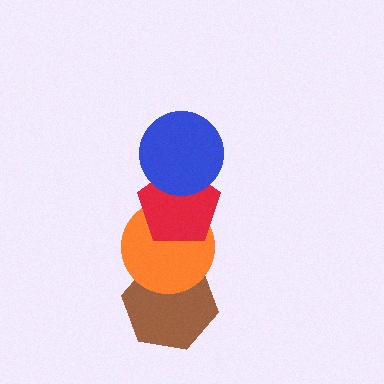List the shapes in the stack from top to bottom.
From top to bottom: the blue circle, the red pentagon, the orange circle, the brown hexagon.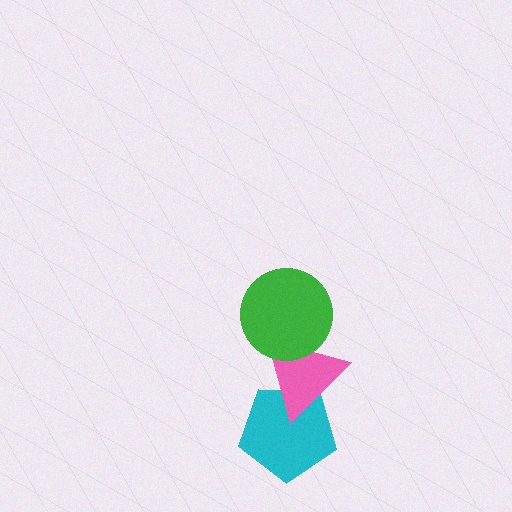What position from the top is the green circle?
The green circle is 1st from the top.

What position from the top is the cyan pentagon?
The cyan pentagon is 3rd from the top.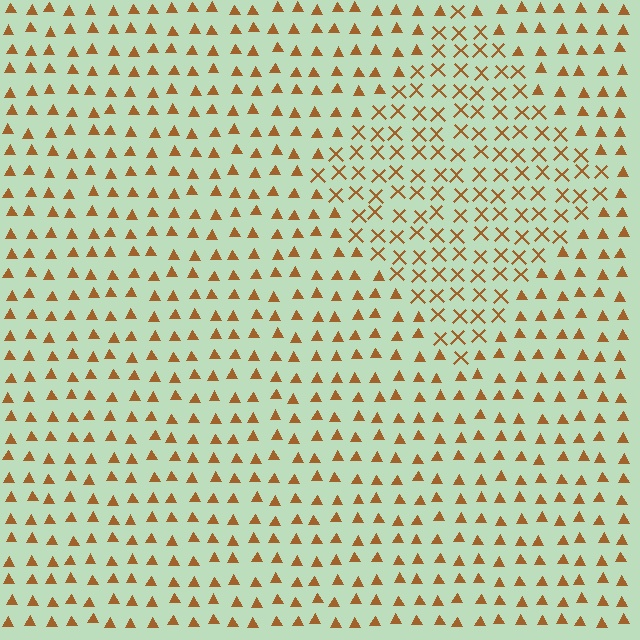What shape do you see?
I see a diamond.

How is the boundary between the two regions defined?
The boundary is defined by a change in element shape: X marks inside vs. triangles outside. All elements share the same color and spacing.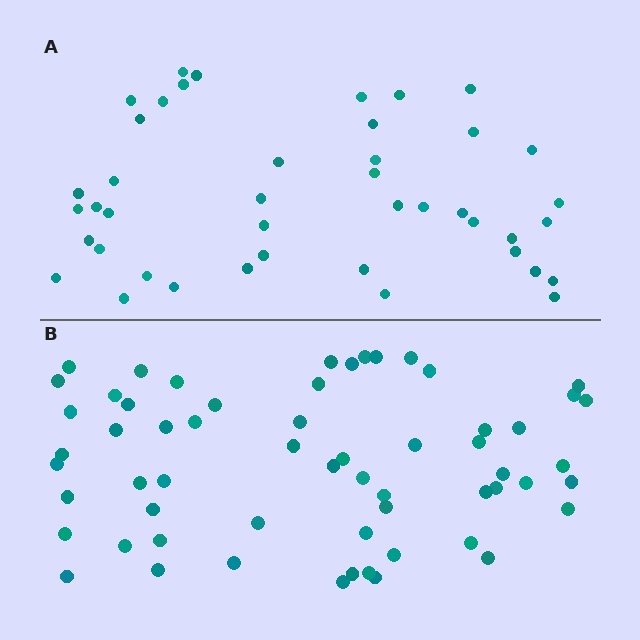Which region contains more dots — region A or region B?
Region B (the bottom region) has more dots.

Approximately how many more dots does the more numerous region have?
Region B has approximately 15 more dots than region A.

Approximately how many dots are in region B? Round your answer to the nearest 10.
About 60 dots.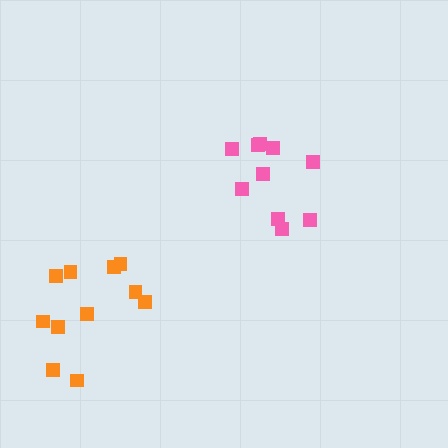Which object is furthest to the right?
The pink cluster is rightmost.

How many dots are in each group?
Group 1: 10 dots, Group 2: 11 dots (21 total).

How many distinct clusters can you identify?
There are 2 distinct clusters.